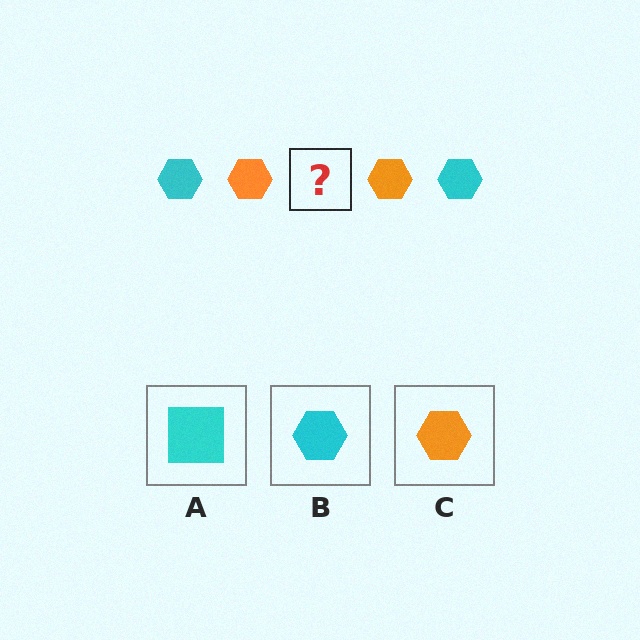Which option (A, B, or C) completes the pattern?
B.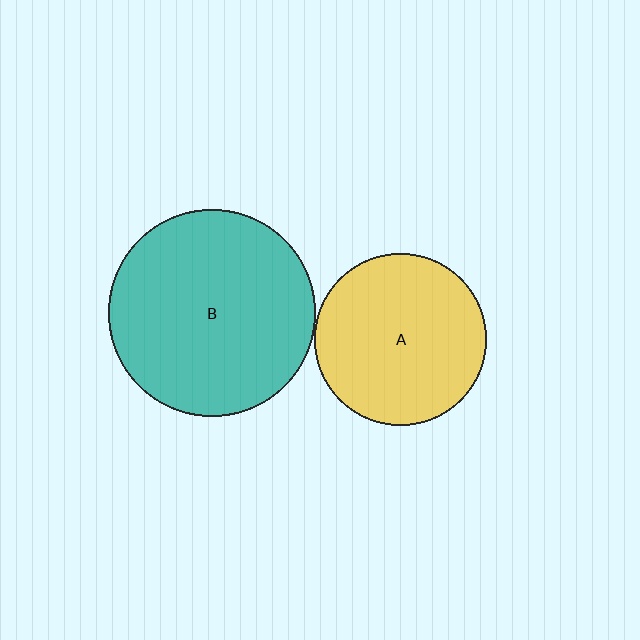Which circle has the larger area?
Circle B (teal).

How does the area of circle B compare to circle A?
Approximately 1.4 times.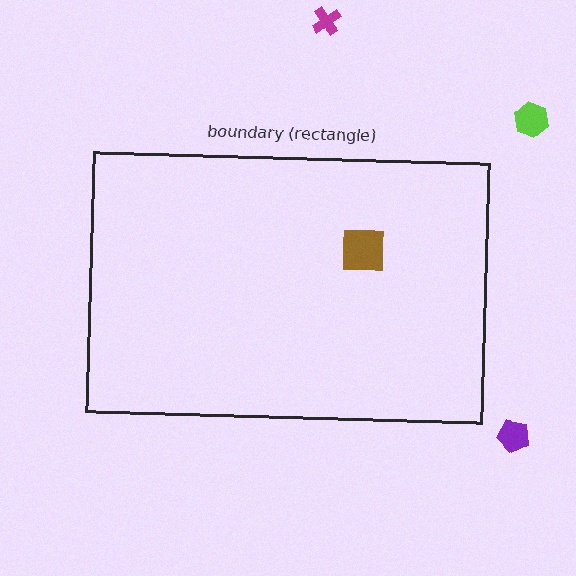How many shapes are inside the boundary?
1 inside, 3 outside.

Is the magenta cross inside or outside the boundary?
Outside.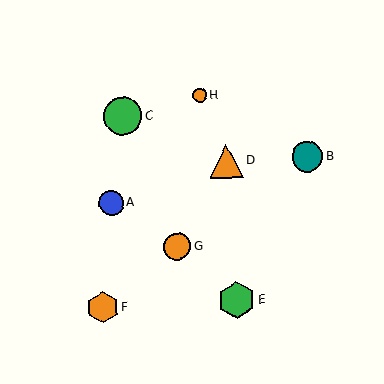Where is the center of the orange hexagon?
The center of the orange hexagon is at (103, 308).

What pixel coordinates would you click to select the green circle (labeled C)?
Click at (122, 116) to select the green circle C.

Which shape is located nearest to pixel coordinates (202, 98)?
The orange circle (labeled H) at (200, 95) is nearest to that location.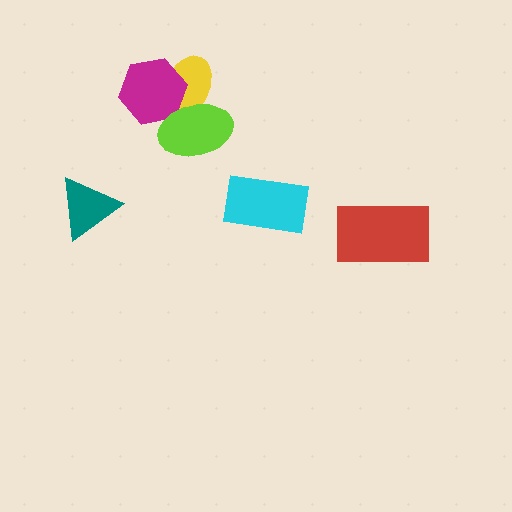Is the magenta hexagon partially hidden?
Yes, it is partially covered by another shape.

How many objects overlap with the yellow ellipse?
2 objects overlap with the yellow ellipse.